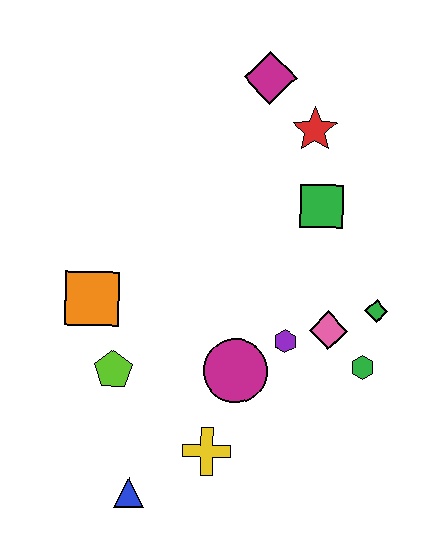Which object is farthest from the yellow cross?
The magenta diamond is farthest from the yellow cross.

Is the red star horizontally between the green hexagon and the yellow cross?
Yes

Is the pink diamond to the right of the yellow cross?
Yes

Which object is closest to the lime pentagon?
The orange square is closest to the lime pentagon.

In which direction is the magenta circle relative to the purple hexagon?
The magenta circle is to the left of the purple hexagon.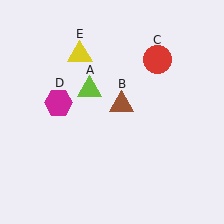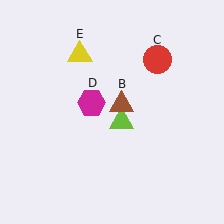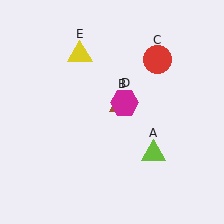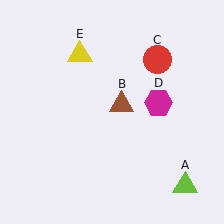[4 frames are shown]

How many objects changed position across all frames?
2 objects changed position: lime triangle (object A), magenta hexagon (object D).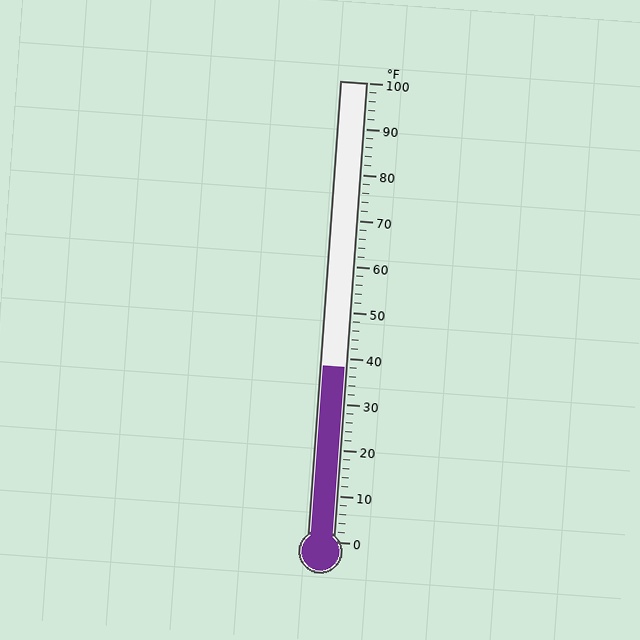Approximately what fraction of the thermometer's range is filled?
The thermometer is filled to approximately 40% of its range.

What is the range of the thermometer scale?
The thermometer scale ranges from 0°F to 100°F.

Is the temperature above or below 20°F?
The temperature is above 20°F.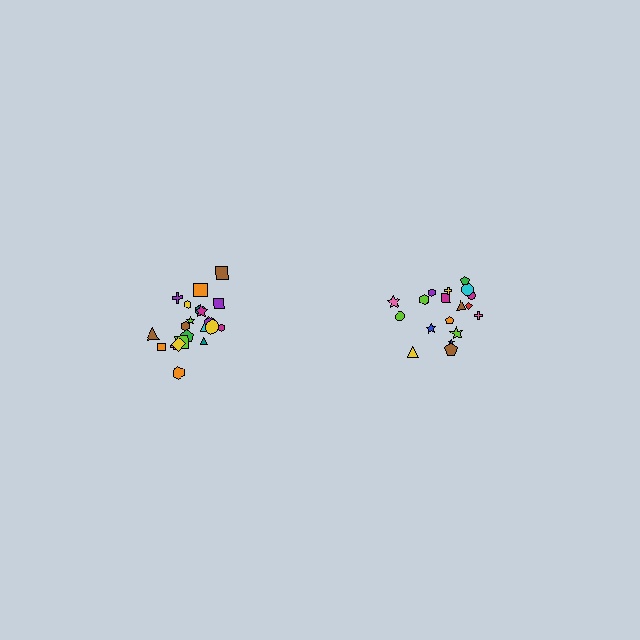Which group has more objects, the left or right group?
The left group.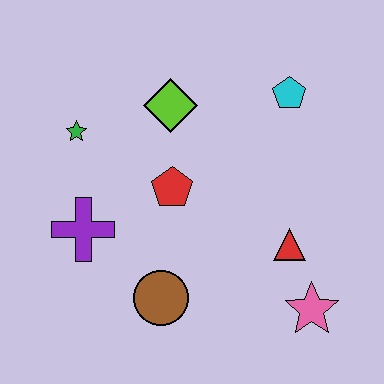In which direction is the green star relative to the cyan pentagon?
The green star is to the left of the cyan pentagon.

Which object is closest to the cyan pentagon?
The lime diamond is closest to the cyan pentagon.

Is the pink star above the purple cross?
No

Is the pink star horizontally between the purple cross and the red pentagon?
No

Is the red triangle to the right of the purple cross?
Yes